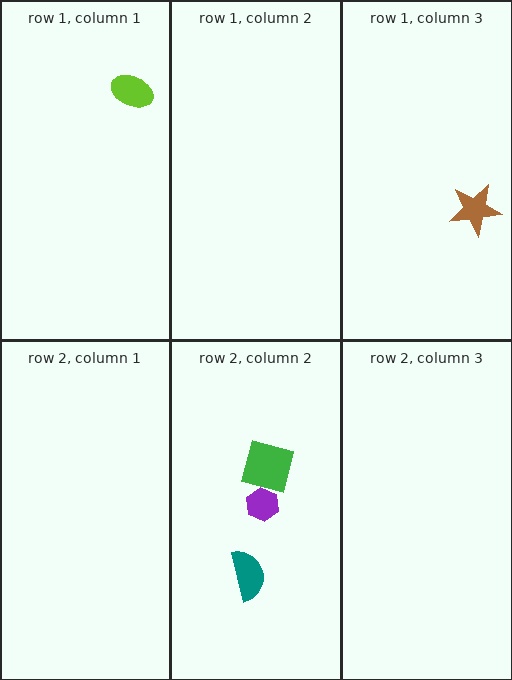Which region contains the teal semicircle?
The row 2, column 2 region.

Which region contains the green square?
The row 2, column 2 region.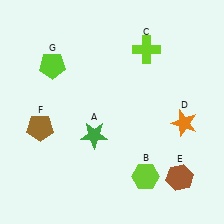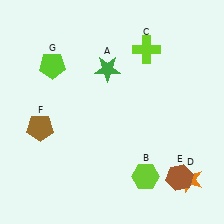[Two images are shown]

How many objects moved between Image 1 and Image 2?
2 objects moved between the two images.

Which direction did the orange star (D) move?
The orange star (D) moved down.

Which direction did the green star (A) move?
The green star (A) moved up.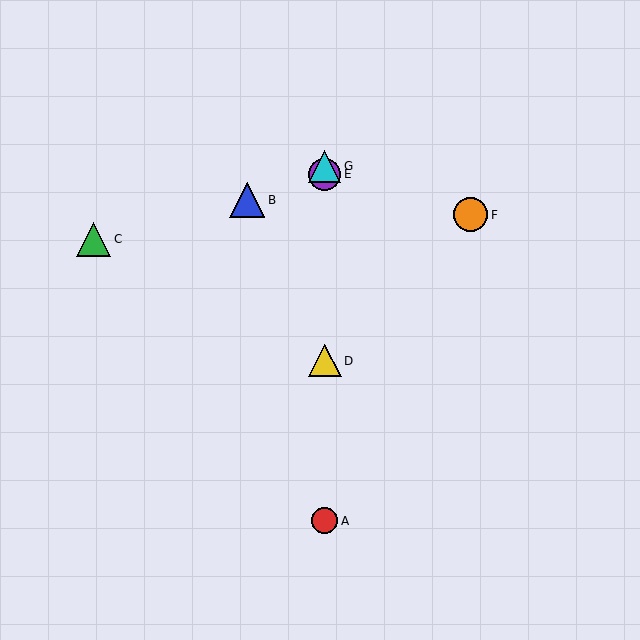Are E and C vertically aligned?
No, E is at x≈325 and C is at x≈94.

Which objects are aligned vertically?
Objects A, D, E, G are aligned vertically.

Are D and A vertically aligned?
Yes, both are at x≈325.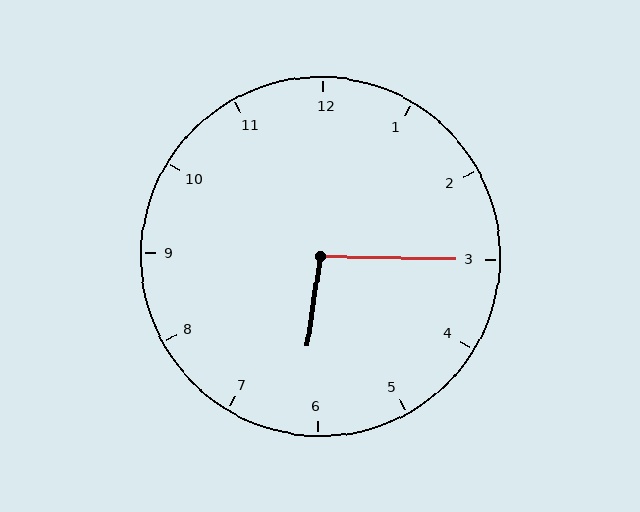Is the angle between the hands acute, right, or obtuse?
It is obtuse.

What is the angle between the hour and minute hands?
Approximately 98 degrees.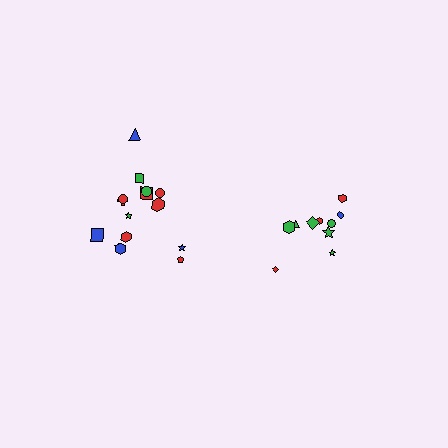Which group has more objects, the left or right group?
The left group.